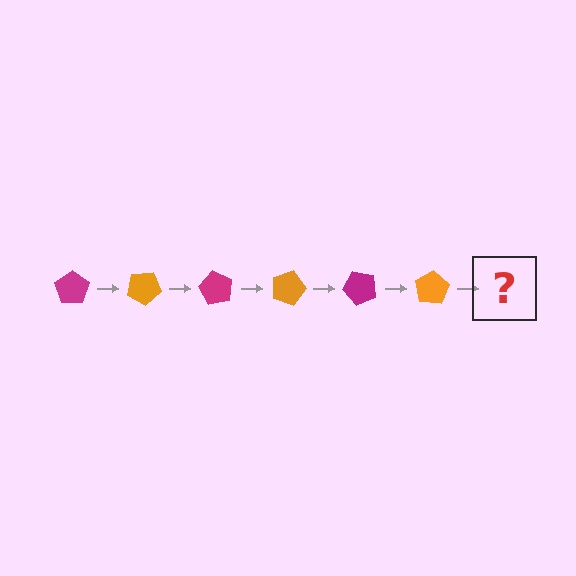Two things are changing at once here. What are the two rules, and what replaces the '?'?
The two rules are that it rotates 30 degrees each step and the color cycles through magenta and orange. The '?' should be a magenta pentagon, rotated 180 degrees from the start.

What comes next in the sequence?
The next element should be a magenta pentagon, rotated 180 degrees from the start.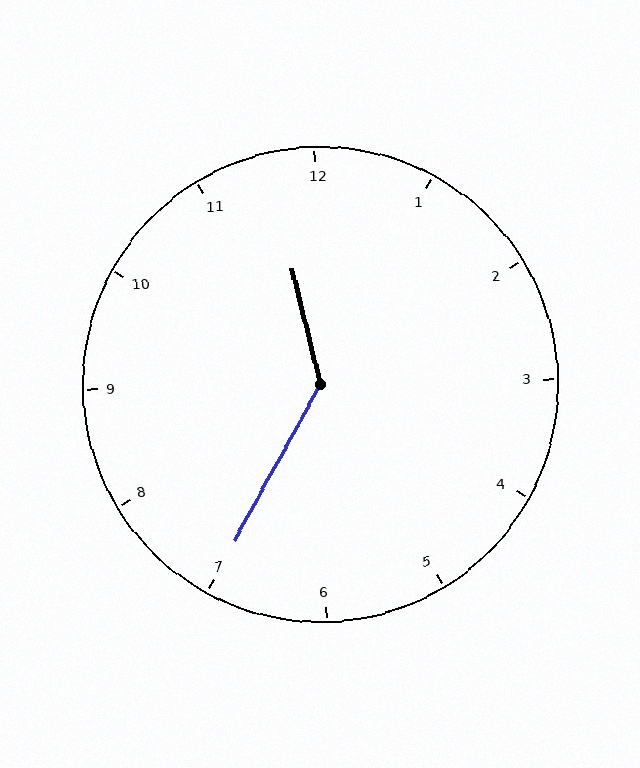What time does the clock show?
11:35.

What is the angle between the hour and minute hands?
Approximately 138 degrees.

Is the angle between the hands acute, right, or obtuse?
It is obtuse.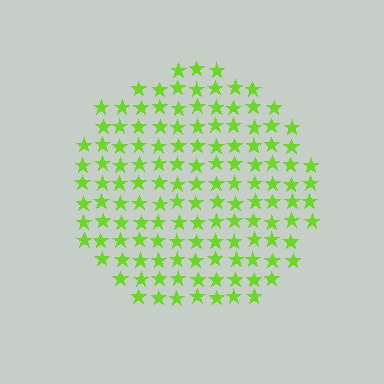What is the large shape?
The large shape is a circle.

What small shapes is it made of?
It is made of small stars.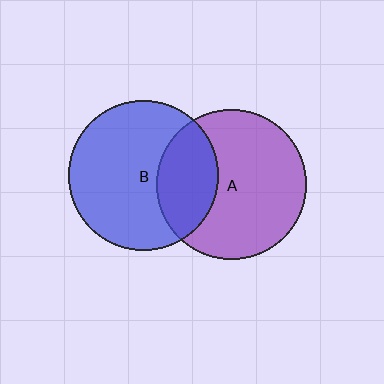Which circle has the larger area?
Circle B (blue).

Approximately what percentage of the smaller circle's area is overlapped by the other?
Approximately 30%.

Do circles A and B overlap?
Yes.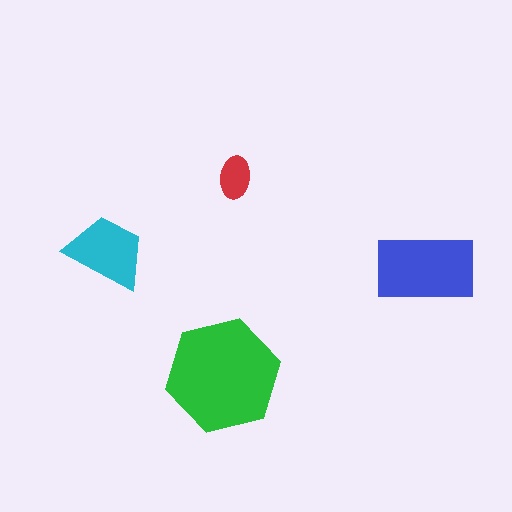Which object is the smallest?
The red ellipse.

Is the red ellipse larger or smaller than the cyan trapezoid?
Smaller.